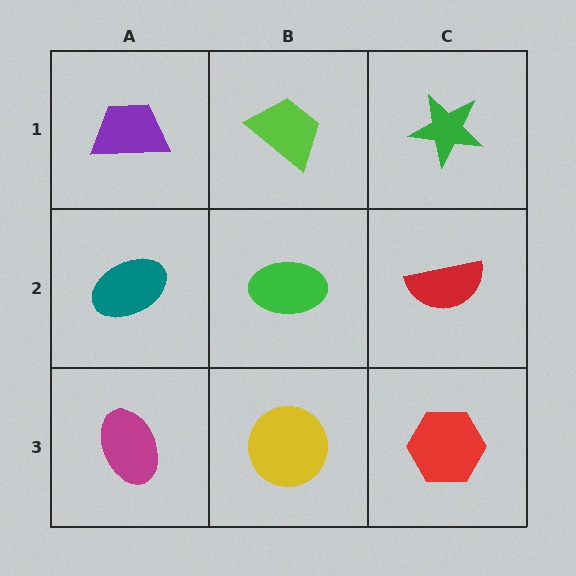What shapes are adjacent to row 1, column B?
A green ellipse (row 2, column B), a purple trapezoid (row 1, column A), a green star (row 1, column C).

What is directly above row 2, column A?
A purple trapezoid.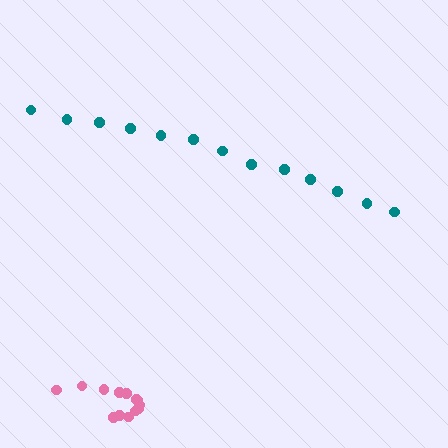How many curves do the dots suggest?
There are 2 distinct paths.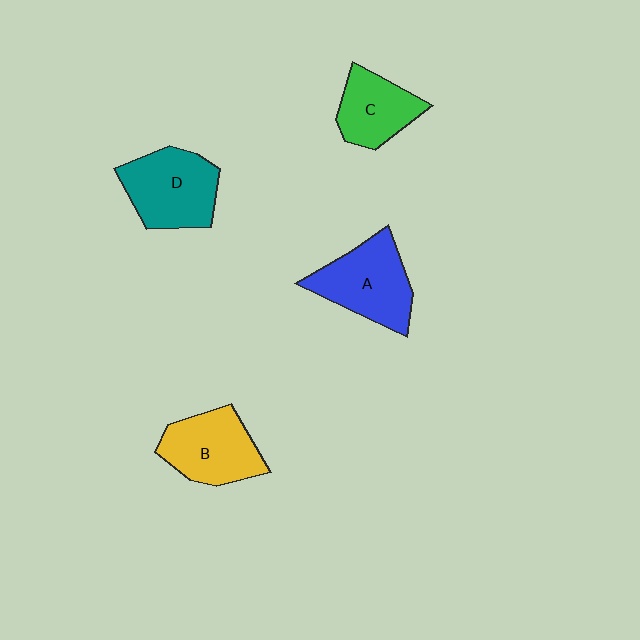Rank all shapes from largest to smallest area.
From largest to smallest: D (teal), A (blue), B (yellow), C (green).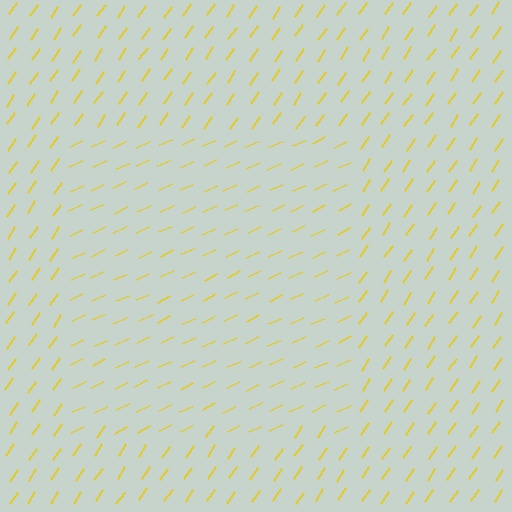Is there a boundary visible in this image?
Yes, there is a texture boundary formed by a change in line orientation.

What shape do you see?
I see a rectangle.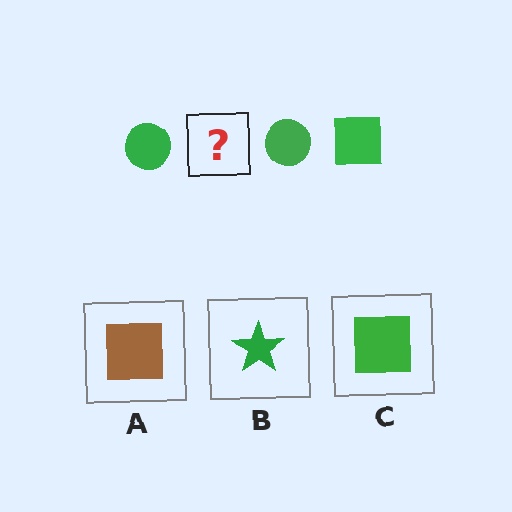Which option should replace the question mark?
Option C.